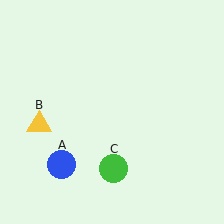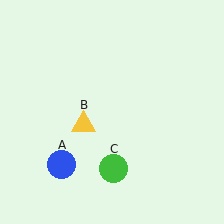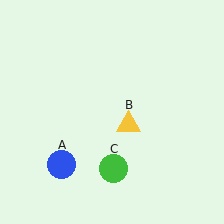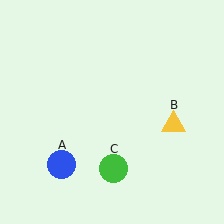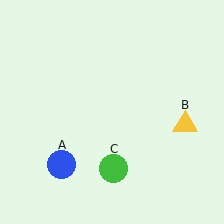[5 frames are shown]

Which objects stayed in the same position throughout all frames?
Blue circle (object A) and green circle (object C) remained stationary.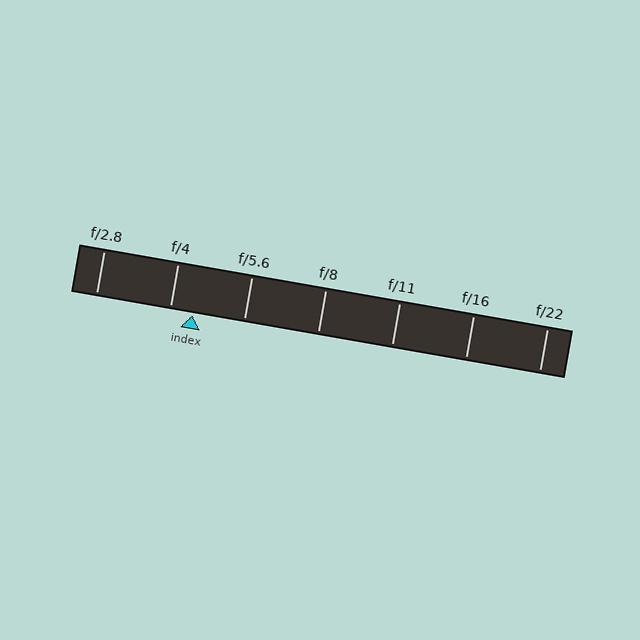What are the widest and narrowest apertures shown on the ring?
The widest aperture shown is f/2.8 and the narrowest is f/22.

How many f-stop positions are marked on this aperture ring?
There are 7 f-stop positions marked.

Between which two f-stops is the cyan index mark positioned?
The index mark is between f/4 and f/5.6.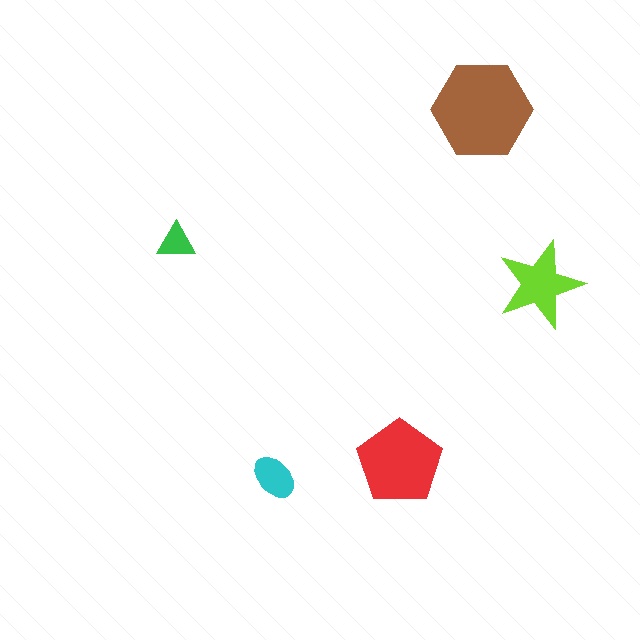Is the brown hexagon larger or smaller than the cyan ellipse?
Larger.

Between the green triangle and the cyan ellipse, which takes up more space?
The cyan ellipse.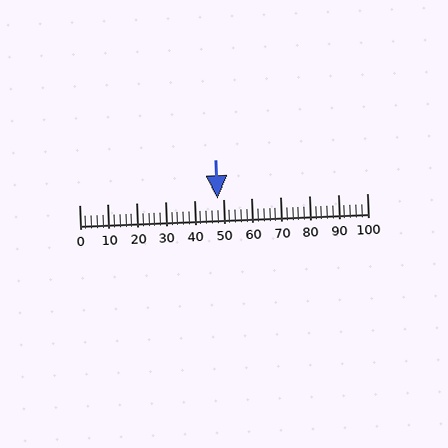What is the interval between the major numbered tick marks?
The major tick marks are spaced 10 units apart.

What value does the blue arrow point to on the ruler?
The blue arrow points to approximately 48.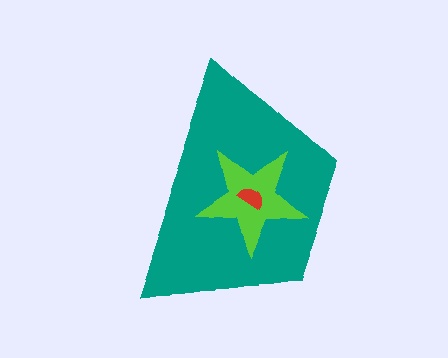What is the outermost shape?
The teal trapezoid.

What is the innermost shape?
The red semicircle.